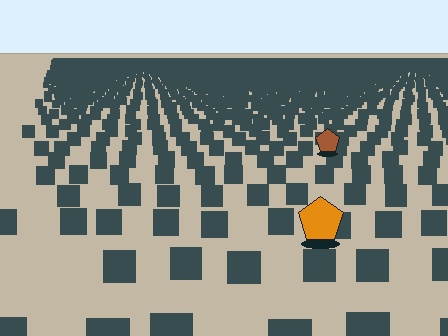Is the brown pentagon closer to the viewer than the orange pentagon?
No. The orange pentagon is closer — you can tell from the texture gradient: the ground texture is coarser near it.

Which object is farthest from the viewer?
The brown pentagon is farthest from the viewer. It appears smaller and the ground texture around it is denser.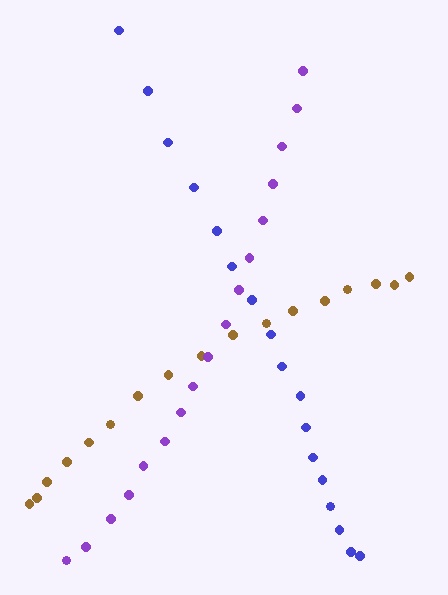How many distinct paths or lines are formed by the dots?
There are 3 distinct paths.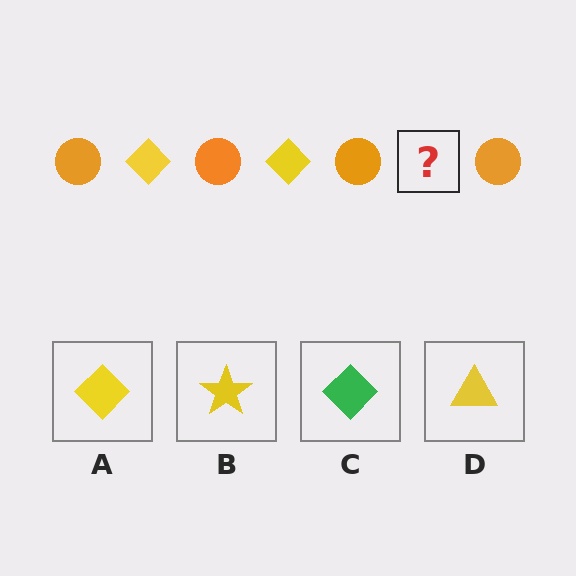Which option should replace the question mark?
Option A.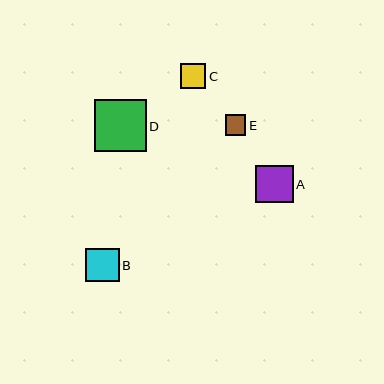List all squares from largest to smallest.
From largest to smallest: D, A, B, C, E.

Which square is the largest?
Square D is the largest with a size of approximately 52 pixels.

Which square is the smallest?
Square E is the smallest with a size of approximately 20 pixels.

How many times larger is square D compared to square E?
Square D is approximately 2.5 times the size of square E.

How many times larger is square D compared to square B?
Square D is approximately 1.6 times the size of square B.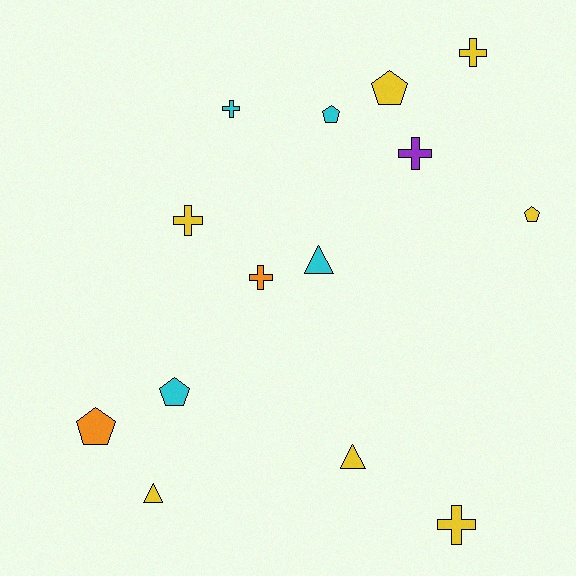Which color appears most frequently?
Yellow, with 7 objects.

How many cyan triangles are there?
There is 1 cyan triangle.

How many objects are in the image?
There are 14 objects.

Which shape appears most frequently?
Cross, with 6 objects.